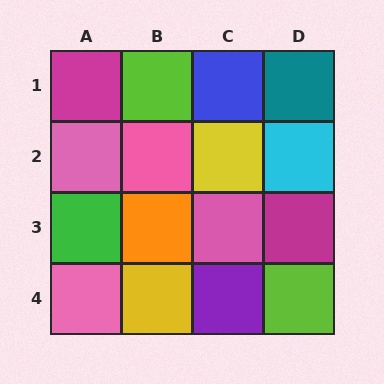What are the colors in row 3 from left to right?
Green, orange, pink, magenta.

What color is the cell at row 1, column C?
Blue.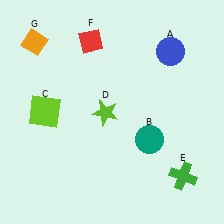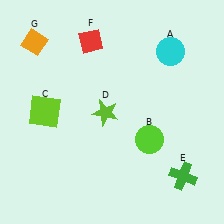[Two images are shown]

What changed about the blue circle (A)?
In Image 1, A is blue. In Image 2, it changed to cyan.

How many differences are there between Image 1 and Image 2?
There are 2 differences between the two images.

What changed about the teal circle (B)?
In Image 1, B is teal. In Image 2, it changed to lime.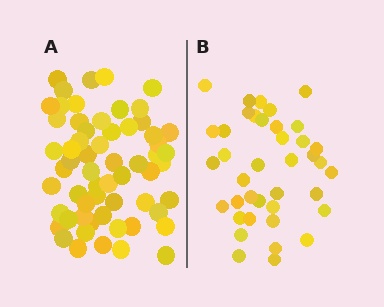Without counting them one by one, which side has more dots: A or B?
Region A (the left region) has more dots.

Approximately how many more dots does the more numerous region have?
Region A has approximately 20 more dots than region B.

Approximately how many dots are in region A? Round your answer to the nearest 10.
About 60 dots.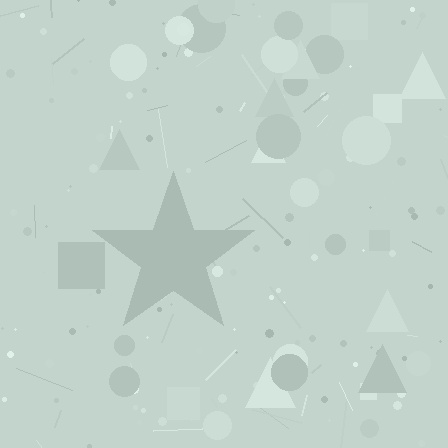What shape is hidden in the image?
A star is hidden in the image.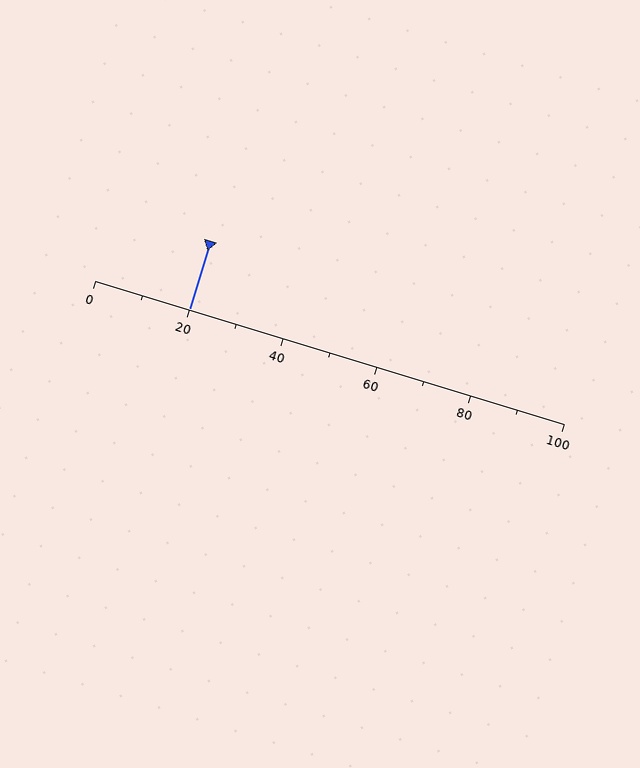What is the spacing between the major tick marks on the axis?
The major ticks are spaced 20 apart.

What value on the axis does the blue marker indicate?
The marker indicates approximately 20.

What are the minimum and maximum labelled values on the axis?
The axis runs from 0 to 100.